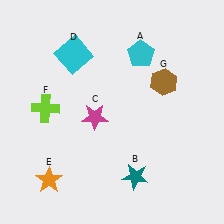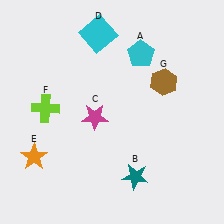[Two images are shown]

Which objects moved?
The objects that moved are: the cyan square (D), the orange star (E).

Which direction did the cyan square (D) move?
The cyan square (D) moved right.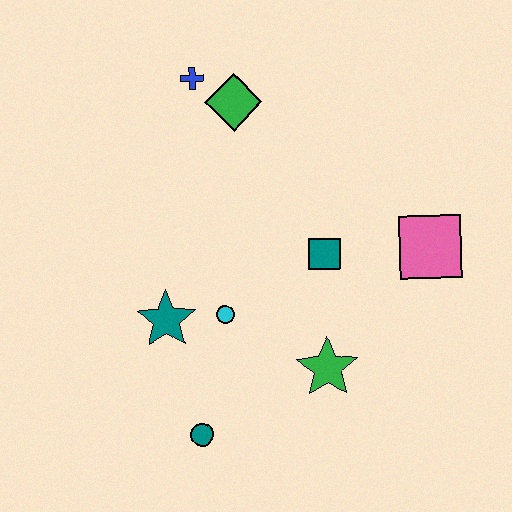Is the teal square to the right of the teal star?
Yes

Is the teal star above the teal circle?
Yes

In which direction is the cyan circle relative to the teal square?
The cyan circle is to the left of the teal square.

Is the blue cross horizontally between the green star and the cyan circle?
No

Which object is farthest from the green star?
The blue cross is farthest from the green star.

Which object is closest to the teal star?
The cyan circle is closest to the teal star.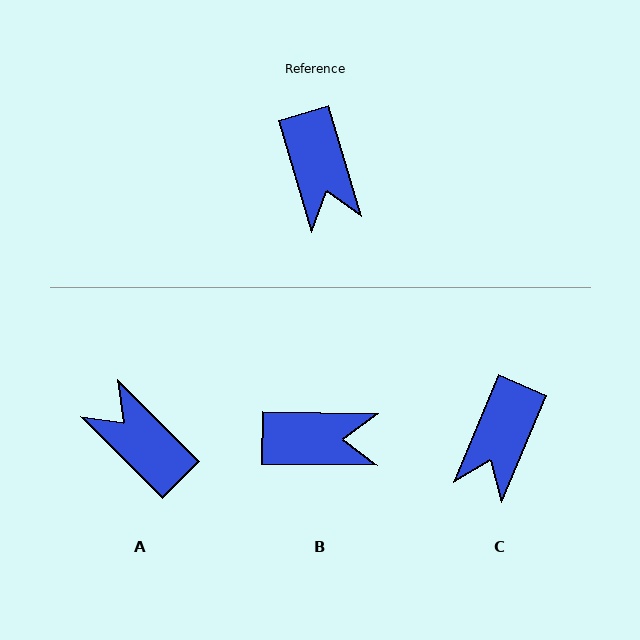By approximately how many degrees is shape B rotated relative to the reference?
Approximately 72 degrees counter-clockwise.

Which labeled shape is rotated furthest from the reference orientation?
A, about 152 degrees away.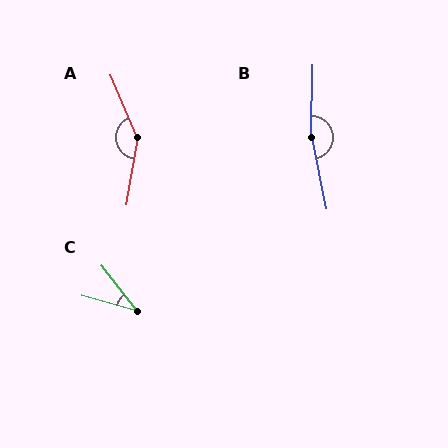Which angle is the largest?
B, at approximately 167 degrees.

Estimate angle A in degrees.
Approximately 147 degrees.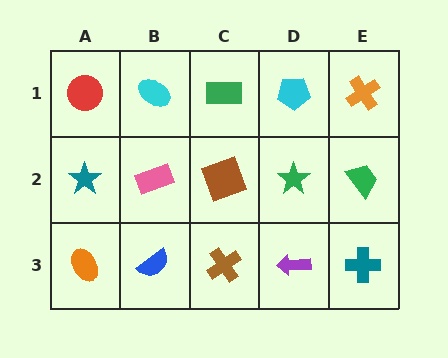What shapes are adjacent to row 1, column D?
A green star (row 2, column D), a green rectangle (row 1, column C), an orange cross (row 1, column E).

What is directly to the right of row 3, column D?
A teal cross.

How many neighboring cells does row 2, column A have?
3.